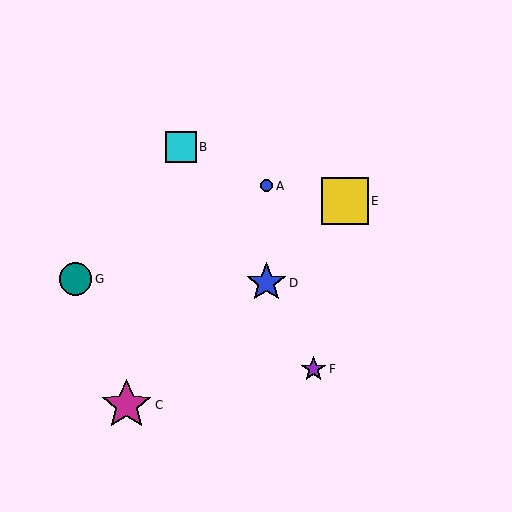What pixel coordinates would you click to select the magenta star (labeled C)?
Click at (127, 405) to select the magenta star C.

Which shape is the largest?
The magenta star (labeled C) is the largest.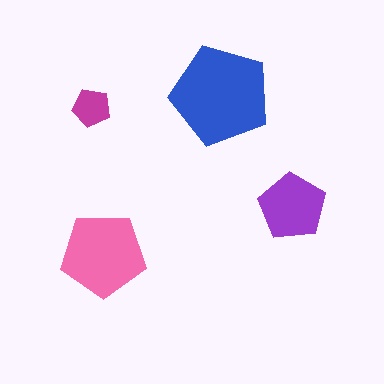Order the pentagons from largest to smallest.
the blue one, the pink one, the purple one, the magenta one.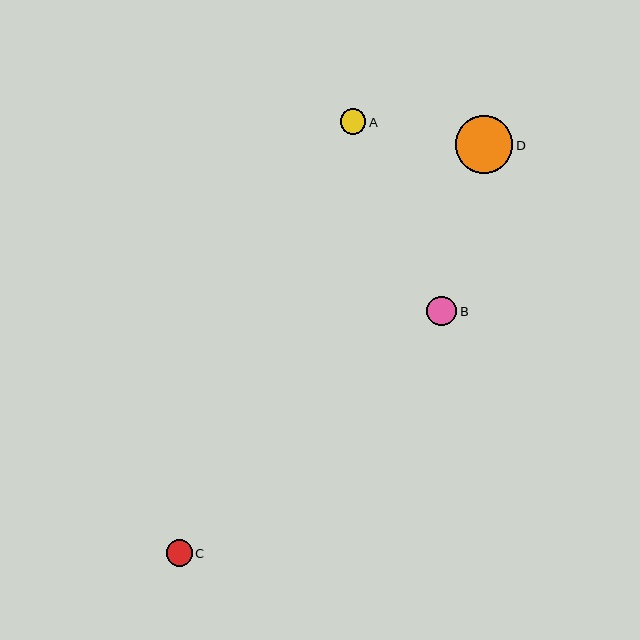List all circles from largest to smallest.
From largest to smallest: D, B, C, A.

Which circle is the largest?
Circle D is the largest with a size of approximately 57 pixels.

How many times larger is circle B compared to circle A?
Circle B is approximately 1.2 times the size of circle A.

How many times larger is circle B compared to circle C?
Circle B is approximately 1.1 times the size of circle C.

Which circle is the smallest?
Circle A is the smallest with a size of approximately 25 pixels.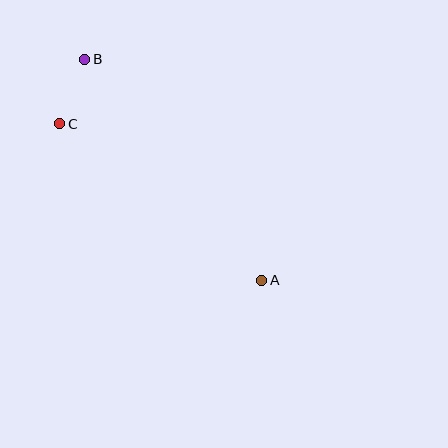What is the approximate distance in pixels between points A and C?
The distance between A and C is approximately 256 pixels.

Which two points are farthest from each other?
Points A and B are farthest from each other.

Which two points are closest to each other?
Points B and C are closest to each other.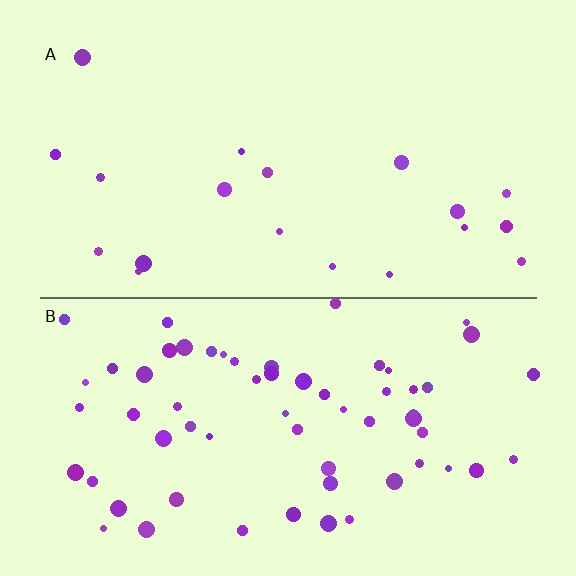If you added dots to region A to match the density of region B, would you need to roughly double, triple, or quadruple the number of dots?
Approximately triple.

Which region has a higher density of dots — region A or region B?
B (the bottom).